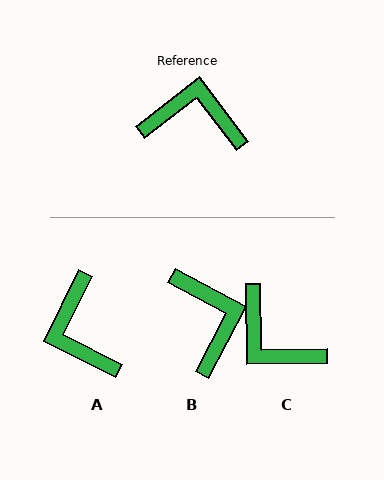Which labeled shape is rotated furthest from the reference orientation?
C, about 143 degrees away.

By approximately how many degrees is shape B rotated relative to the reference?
Approximately 65 degrees clockwise.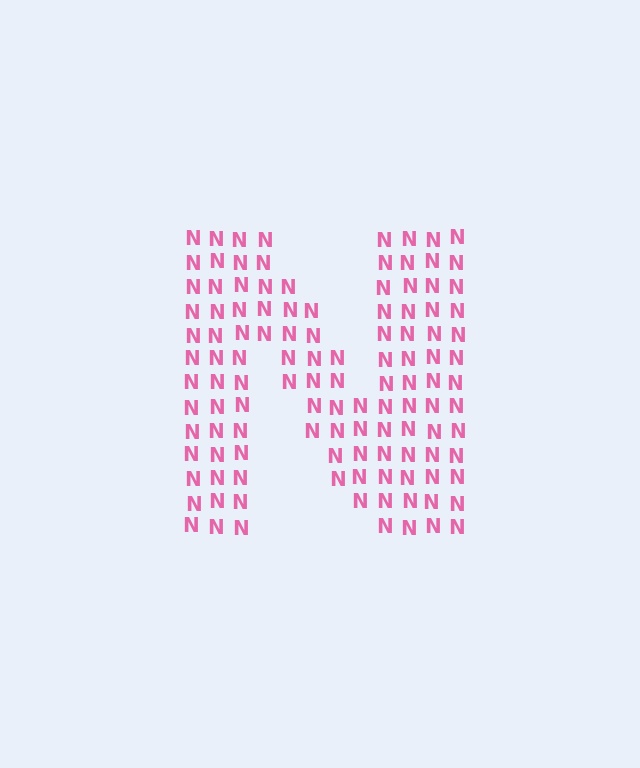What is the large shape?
The large shape is the letter N.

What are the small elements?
The small elements are letter N's.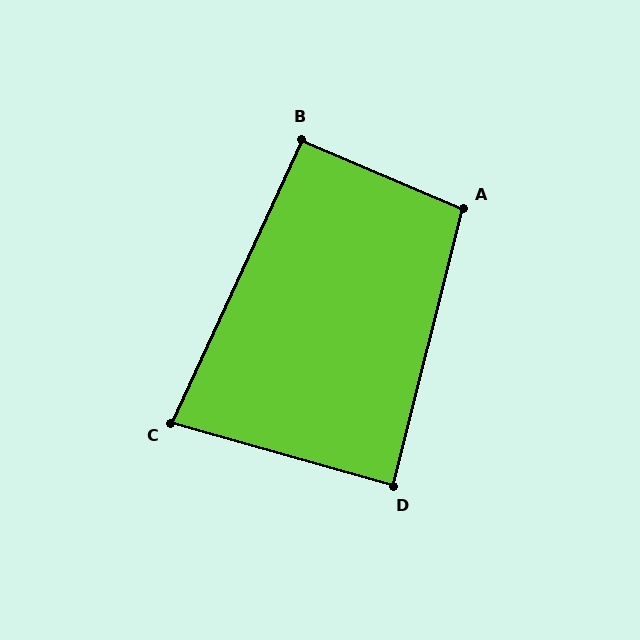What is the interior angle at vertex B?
Approximately 92 degrees (approximately right).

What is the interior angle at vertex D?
Approximately 88 degrees (approximately right).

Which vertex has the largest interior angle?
A, at approximately 99 degrees.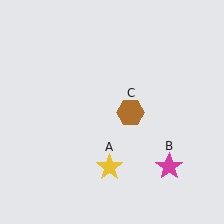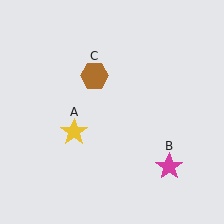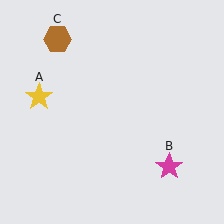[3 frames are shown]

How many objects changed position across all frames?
2 objects changed position: yellow star (object A), brown hexagon (object C).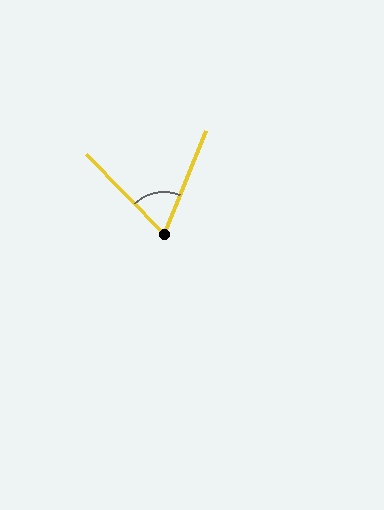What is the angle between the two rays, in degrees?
Approximately 67 degrees.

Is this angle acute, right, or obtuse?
It is acute.